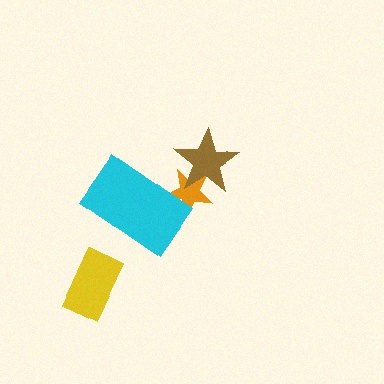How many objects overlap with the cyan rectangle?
1 object overlaps with the cyan rectangle.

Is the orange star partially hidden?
Yes, it is partially covered by another shape.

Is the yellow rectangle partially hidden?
No, no other shape covers it.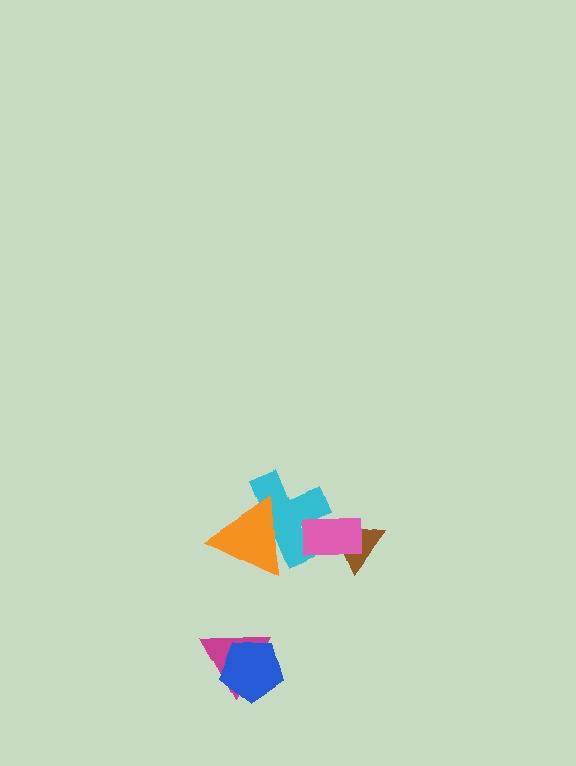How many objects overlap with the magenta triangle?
1 object overlaps with the magenta triangle.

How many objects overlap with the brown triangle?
1 object overlaps with the brown triangle.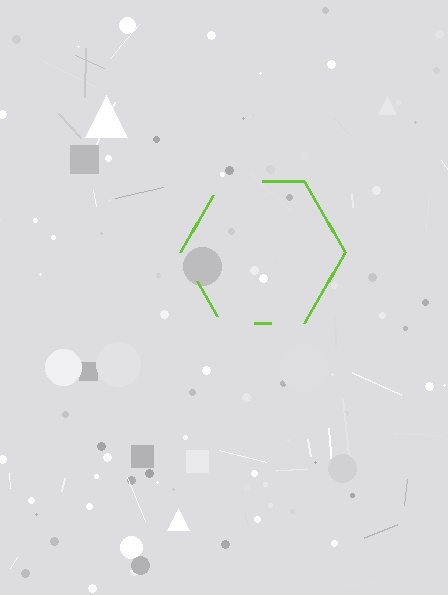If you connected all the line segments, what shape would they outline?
They would outline a hexagon.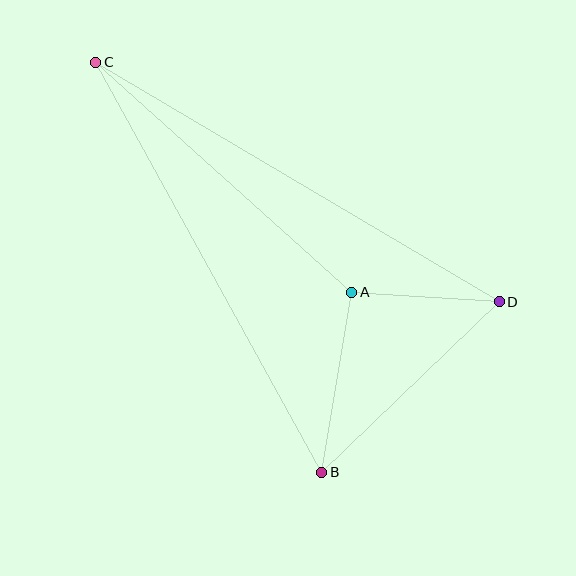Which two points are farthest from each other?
Points C and D are farthest from each other.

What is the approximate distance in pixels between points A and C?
The distance between A and C is approximately 344 pixels.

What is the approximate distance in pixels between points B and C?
The distance between B and C is approximately 468 pixels.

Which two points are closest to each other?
Points A and D are closest to each other.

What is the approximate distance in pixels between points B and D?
The distance between B and D is approximately 246 pixels.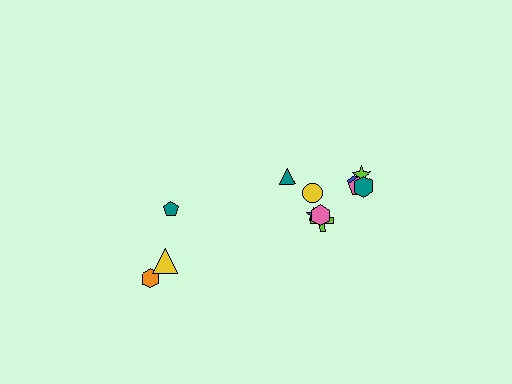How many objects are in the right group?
There are 8 objects.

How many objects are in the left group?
There are 4 objects.